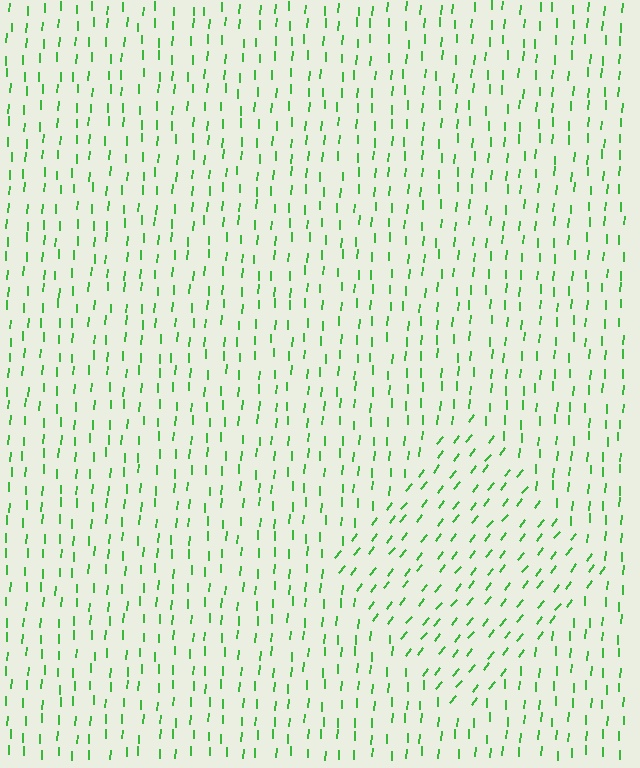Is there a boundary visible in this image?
Yes, there is a texture boundary formed by a change in line orientation.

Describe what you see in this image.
The image is filled with small green line segments. A diamond region in the image has lines oriented differently from the surrounding lines, creating a visible texture boundary.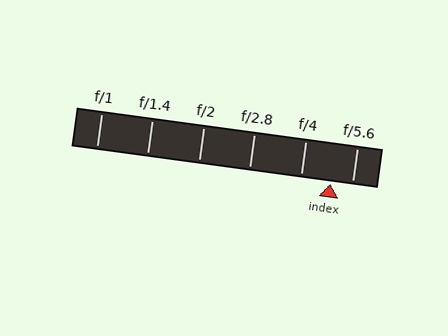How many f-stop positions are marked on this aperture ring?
There are 6 f-stop positions marked.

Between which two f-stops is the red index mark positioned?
The index mark is between f/4 and f/5.6.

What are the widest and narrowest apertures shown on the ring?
The widest aperture shown is f/1 and the narrowest is f/5.6.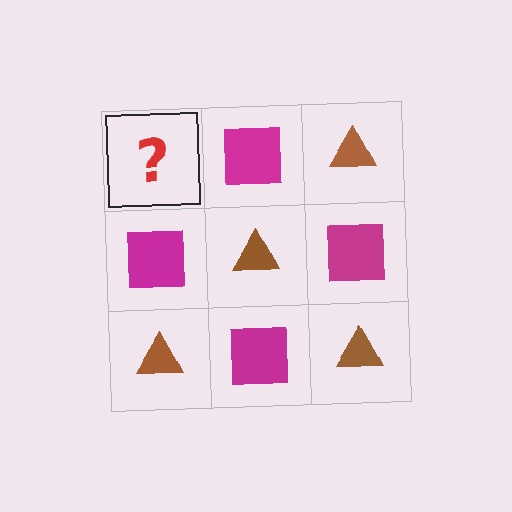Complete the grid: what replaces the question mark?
The question mark should be replaced with a brown triangle.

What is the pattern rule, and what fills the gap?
The rule is that it alternates brown triangle and magenta square in a checkerboard pattern. The gap should be filled with a brown triangle.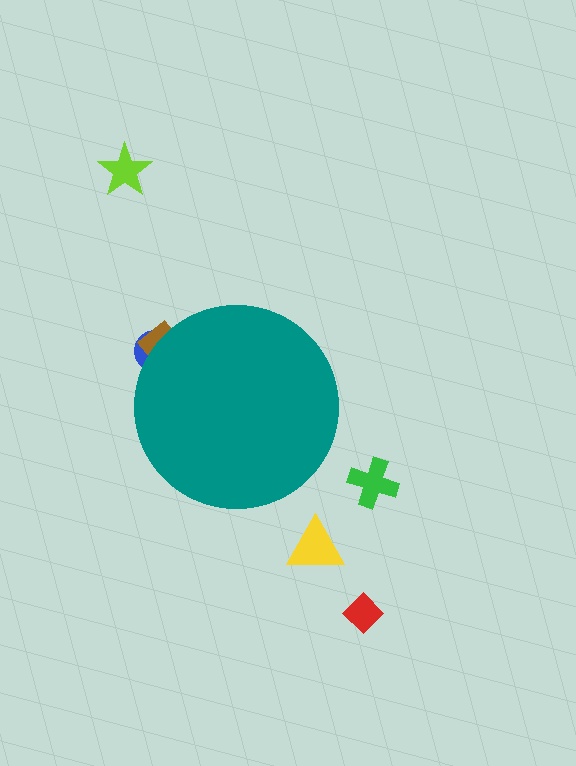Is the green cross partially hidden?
No, the green cross is fully visible.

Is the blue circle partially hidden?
Yes, the blue circle is partially hidden behind the teal circle.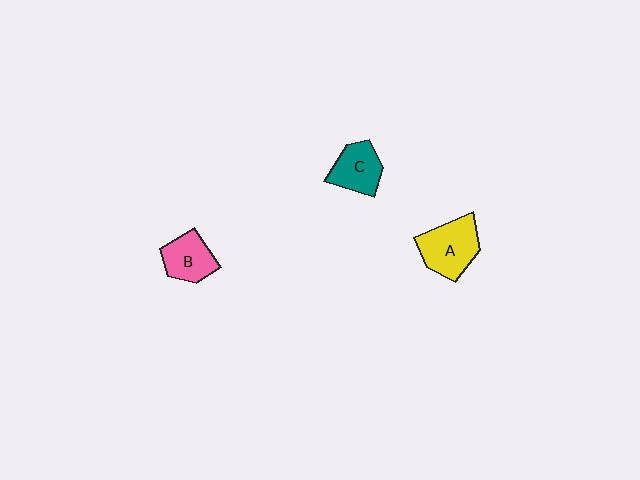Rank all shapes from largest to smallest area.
From largest to smallest: A (yellow), C (teal), B (pink).